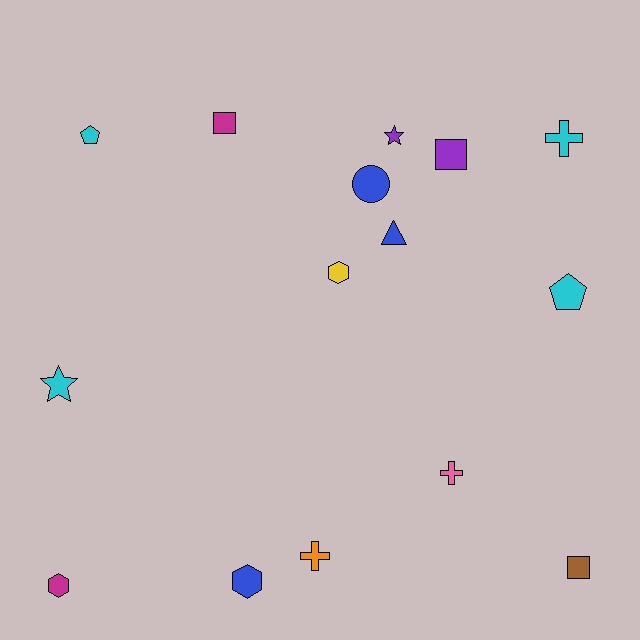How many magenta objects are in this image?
There are 2 magenta objects.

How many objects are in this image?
There are 15 objects.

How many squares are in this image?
There are 3 squares.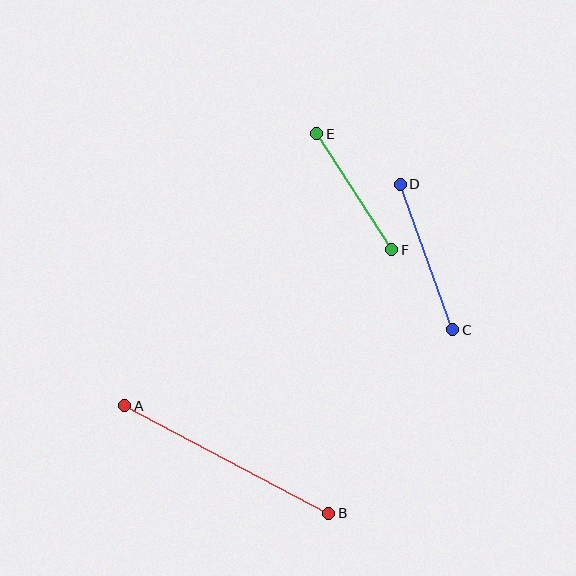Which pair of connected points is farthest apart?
Points A and B are farthest apart.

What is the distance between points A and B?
The distance is approximately 231 pixels.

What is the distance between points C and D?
The distance is approximately 155 pixels.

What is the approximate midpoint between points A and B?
The midpoint is at approximately (227, 459) pixels.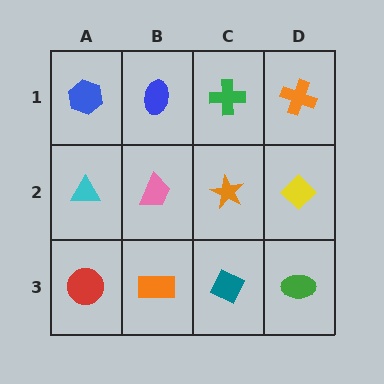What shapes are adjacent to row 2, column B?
A blue ellipse (row 1, column B), an orange rectangle (row 3, column B), a cyan triangle (row 2, column A), an orange star (row 2, column C).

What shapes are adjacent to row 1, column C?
An orange star (row 2, column C), a blue ellipse (row 1, column B), an orange cross (row 1, column D).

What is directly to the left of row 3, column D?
A teal diamond.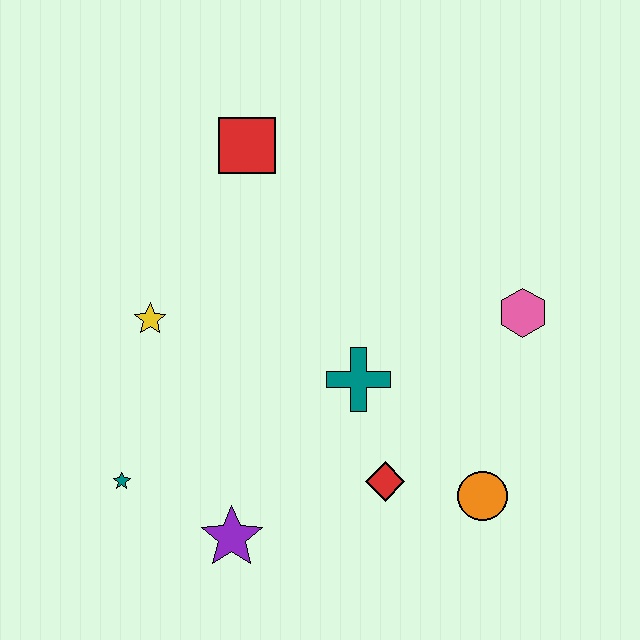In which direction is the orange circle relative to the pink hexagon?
The orange circle is below the pink hexagon.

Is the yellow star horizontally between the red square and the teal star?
Yes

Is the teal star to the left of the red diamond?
Yes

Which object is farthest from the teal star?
The pink hexagon is farthest from the teal star.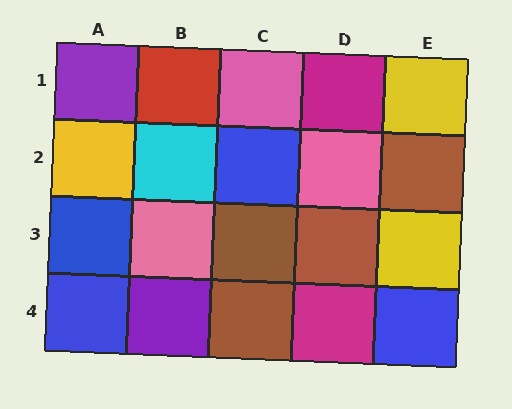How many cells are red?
1 cell is red.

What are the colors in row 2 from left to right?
Yellow, cyan, blue, pink, brown.